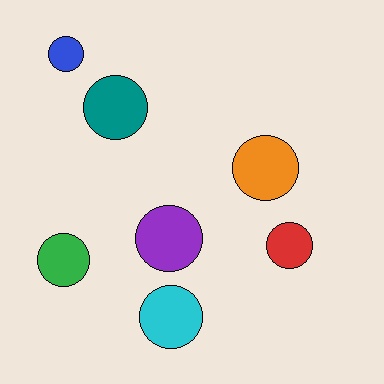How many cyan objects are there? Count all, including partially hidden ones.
There is 1 cyan object.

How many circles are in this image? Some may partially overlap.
There are 7 circles.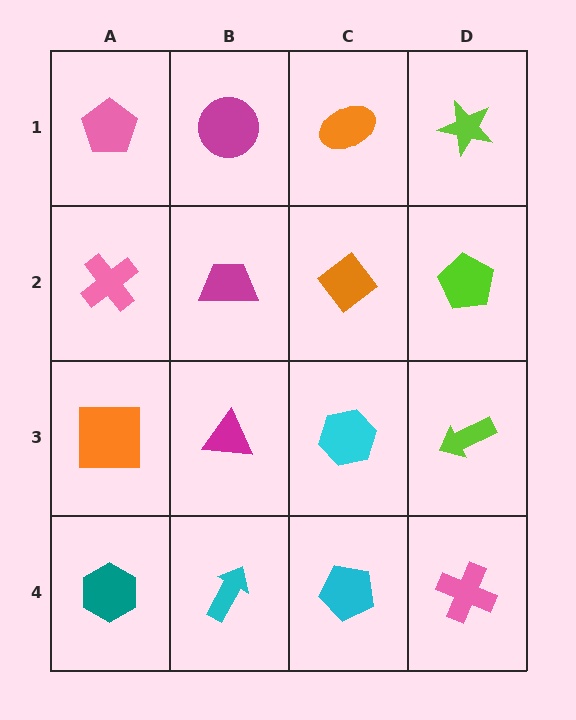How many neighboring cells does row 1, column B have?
3.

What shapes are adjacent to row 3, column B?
A magenta trapezoid (row 2, column B), a cyan arrow (row 4, column B), an orange square (row 3, column A), a cyan hexagon (row 3, column C).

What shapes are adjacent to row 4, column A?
An orange square (row 3, column A), a cyan arrow (row 4, column B).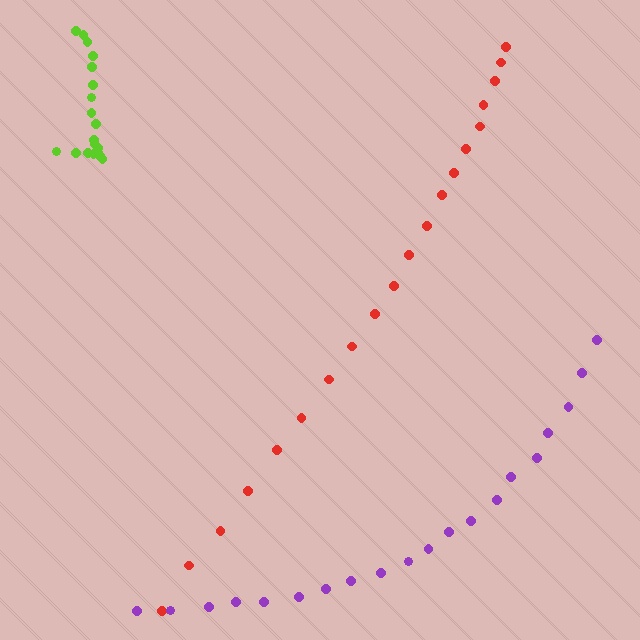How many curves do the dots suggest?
There are 3 distinct paths.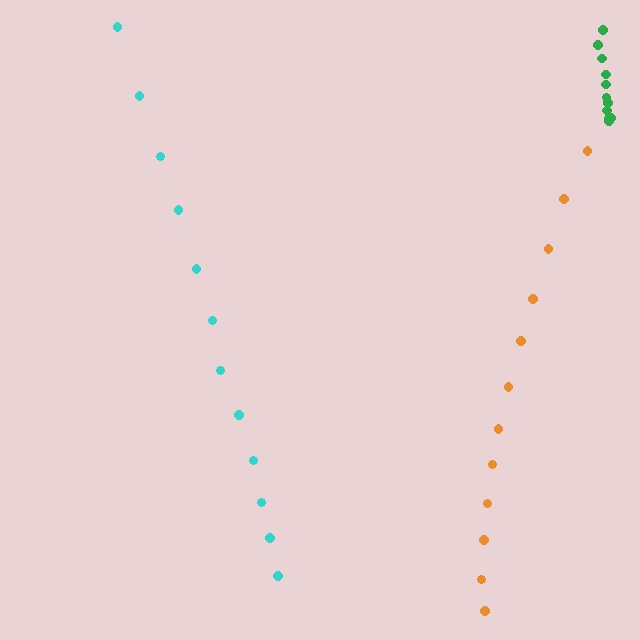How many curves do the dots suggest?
There are 3 distinct paths.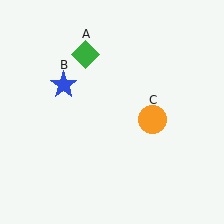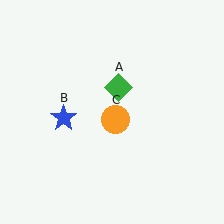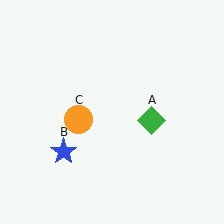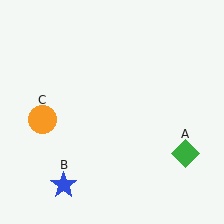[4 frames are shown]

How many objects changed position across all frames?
3 objects changed position: green diamond (object A), blue star (object B), orange circle (object C).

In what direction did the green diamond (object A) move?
The green diamond (object A) moved down and to the right.